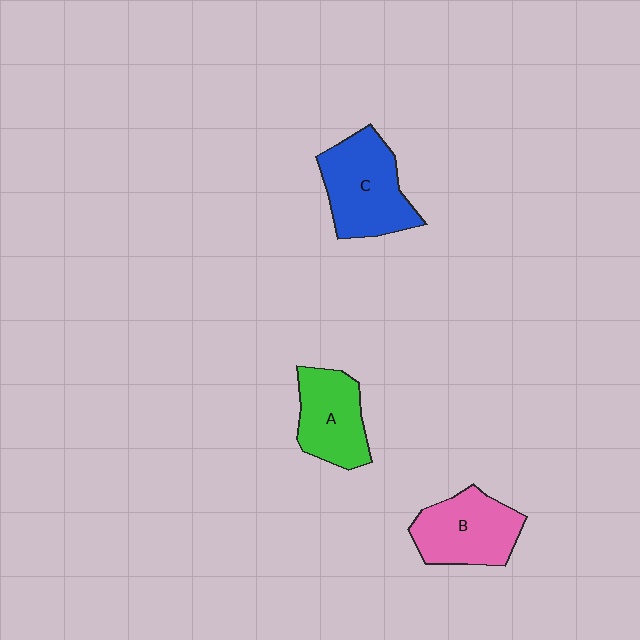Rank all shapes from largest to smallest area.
From largest to smallest: C (blue), B (pink), A (green).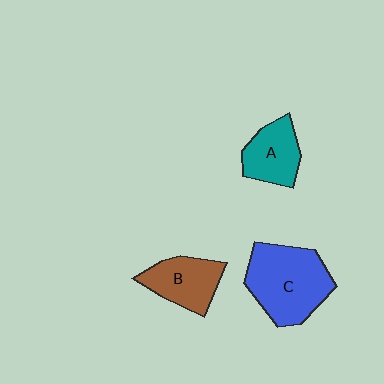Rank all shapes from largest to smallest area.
From largest to smallest: C (blue), B (brown), A (teal).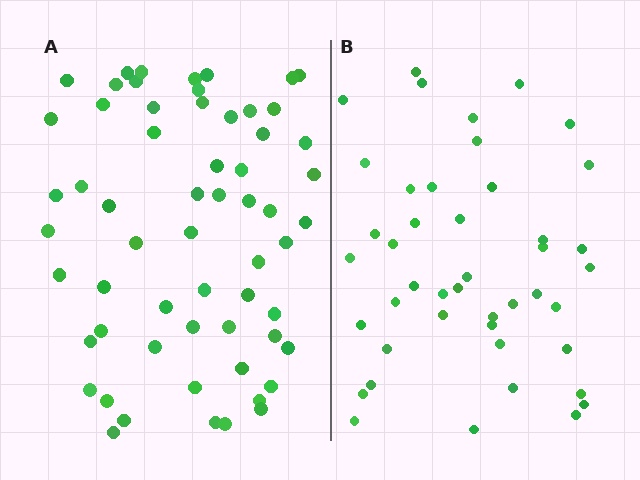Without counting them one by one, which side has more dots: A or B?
Region A (the left region) has more dots.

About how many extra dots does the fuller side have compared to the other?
Region A has approximately 15 more dots than region B.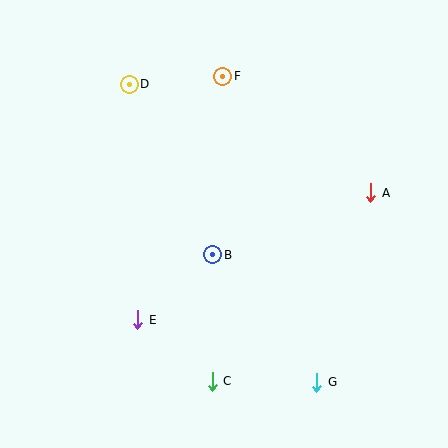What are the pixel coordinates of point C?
Point C is at (212, 381).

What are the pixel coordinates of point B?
Point B is at (213, 255).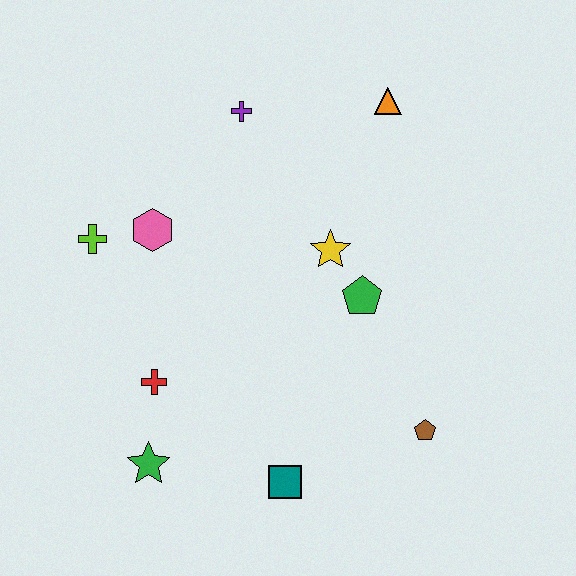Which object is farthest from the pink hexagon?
The brown pentagon is farthest from the pink hexagon.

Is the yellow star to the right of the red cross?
Yes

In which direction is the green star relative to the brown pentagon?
The green star is to the left of the brown pentagon.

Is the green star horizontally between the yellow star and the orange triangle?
No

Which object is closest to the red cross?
The green star is closest to the red cross.